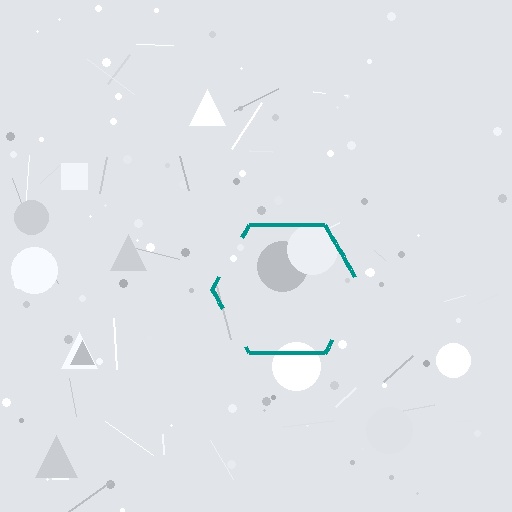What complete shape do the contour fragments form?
The contour fragments form a hexagon.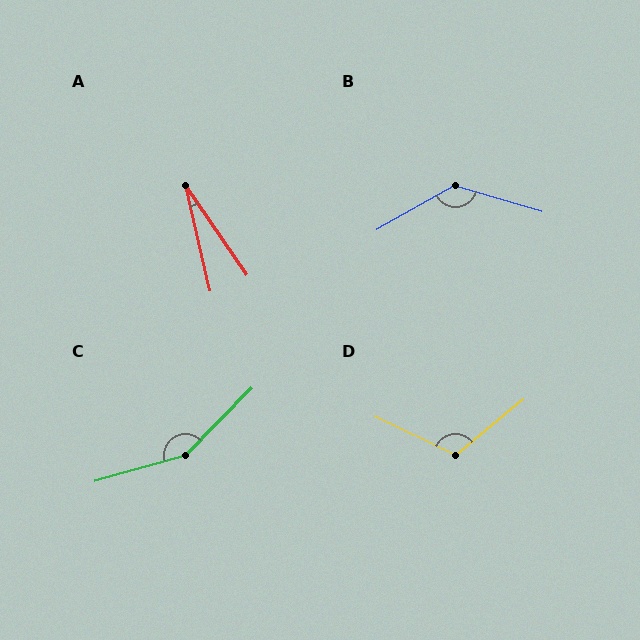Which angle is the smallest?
A, at approximately 21 degrees.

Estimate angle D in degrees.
Approximately 115 degrees.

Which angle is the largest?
C, at approximately 150 degrees.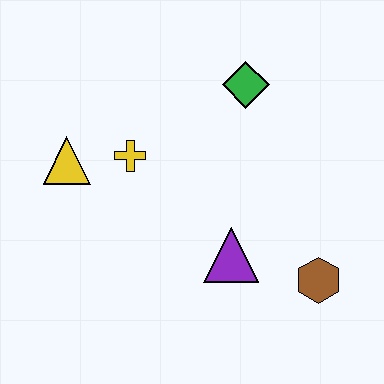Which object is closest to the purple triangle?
The brown hexagon is closest to the purple triangle.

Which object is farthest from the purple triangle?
The yellow triangle is farthest from the purple triangle.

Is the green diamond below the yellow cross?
No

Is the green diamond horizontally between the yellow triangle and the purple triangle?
No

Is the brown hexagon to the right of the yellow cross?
Yes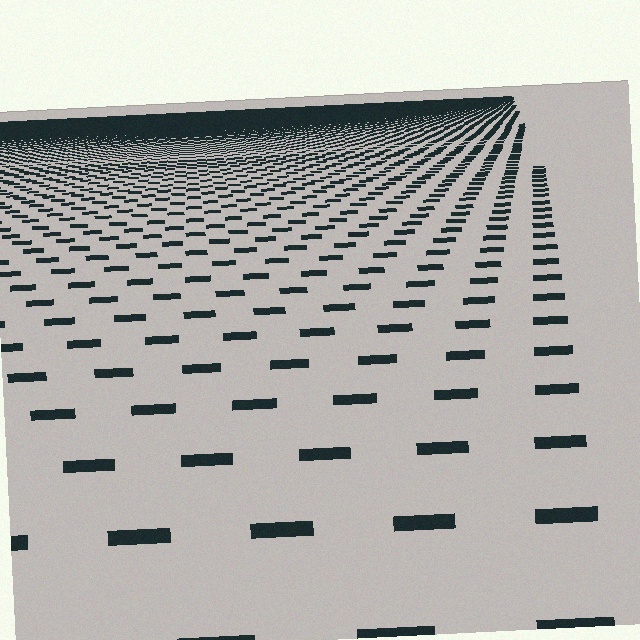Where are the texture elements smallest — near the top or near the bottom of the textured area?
Near the top.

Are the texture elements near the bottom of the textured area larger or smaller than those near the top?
Larger. Near the bottom, elements are closer to the viewer and appear at a bigger on-screen size.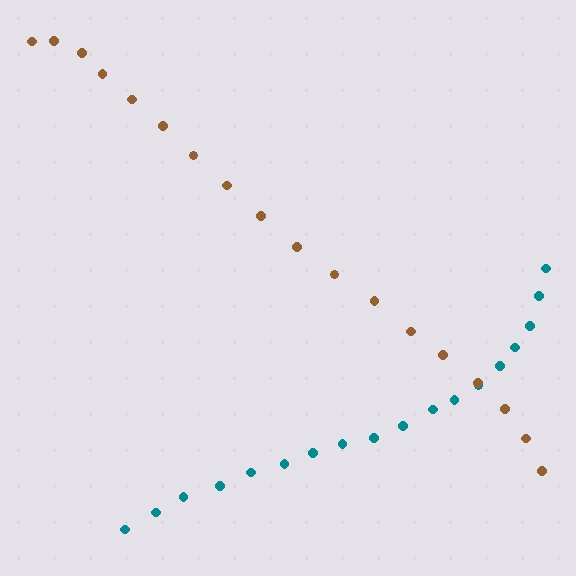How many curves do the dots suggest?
There are 2 distinct paths.